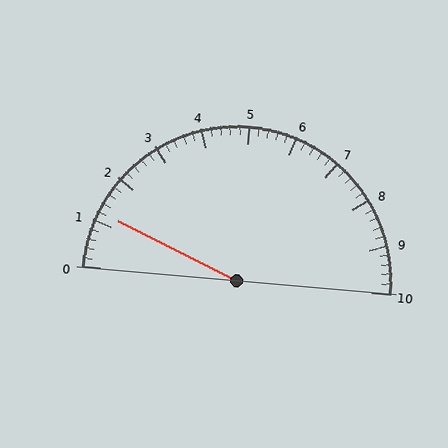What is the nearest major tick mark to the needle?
The nearest major tick mark is 1.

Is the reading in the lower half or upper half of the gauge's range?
The reading is in the lower half of the range (0 to 10).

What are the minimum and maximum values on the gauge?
The gauge ranges from 0 to 10.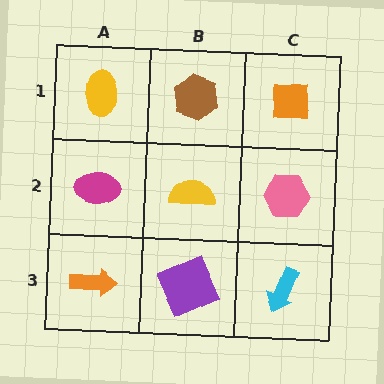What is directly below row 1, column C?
A pink hexagon.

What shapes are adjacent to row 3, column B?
A yellow semicircle (row 2, column B), an orange arrow (row 3, column A), a cyan arrow (row 3, column C).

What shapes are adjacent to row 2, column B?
A brown hexagon (row 1, column B), a purple square (row 3, column B), a magenta ellipse (row 2, column A), a pink hexagon (row 2, column C).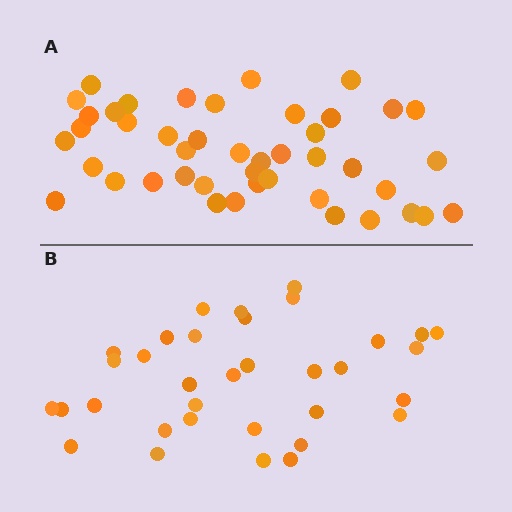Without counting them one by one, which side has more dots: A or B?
Region A (the top region) has more dots.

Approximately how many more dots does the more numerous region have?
Region A has roughly 10 or so more dots than region B.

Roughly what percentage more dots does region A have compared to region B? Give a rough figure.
About 30% more.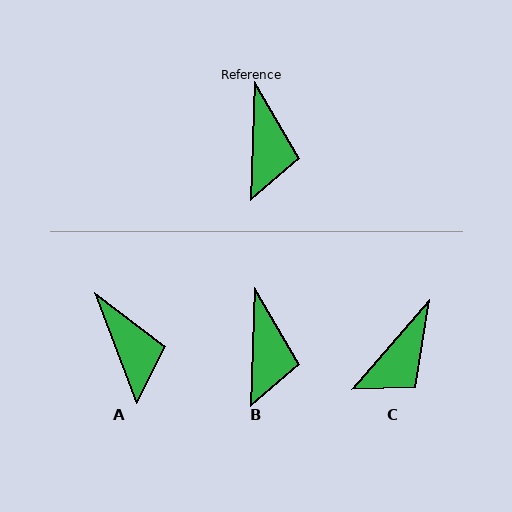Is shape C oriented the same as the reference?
No, it is off by about 39 degrees.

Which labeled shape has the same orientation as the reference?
B.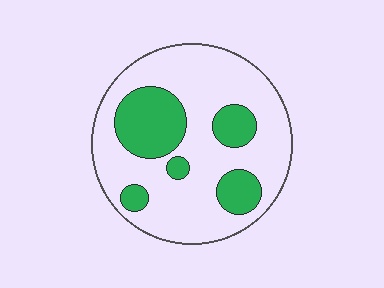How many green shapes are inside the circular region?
5.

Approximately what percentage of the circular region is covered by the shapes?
Approximately 25%.